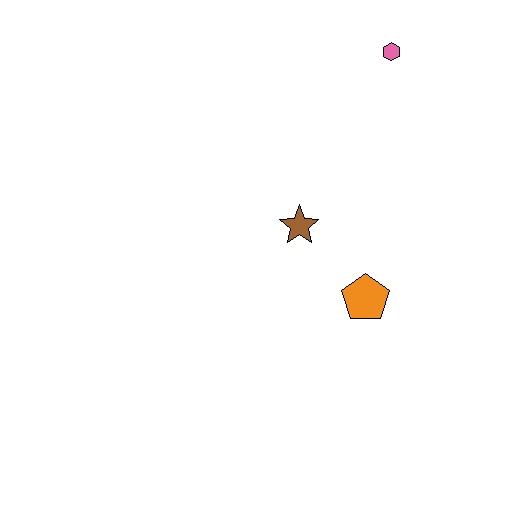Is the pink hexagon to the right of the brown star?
Yes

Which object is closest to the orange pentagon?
The brown star is closest to the orange pentagon.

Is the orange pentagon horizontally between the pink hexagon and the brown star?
Yes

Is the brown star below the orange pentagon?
No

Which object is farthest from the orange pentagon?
The pink hexagon is farthest from the orange pentagon.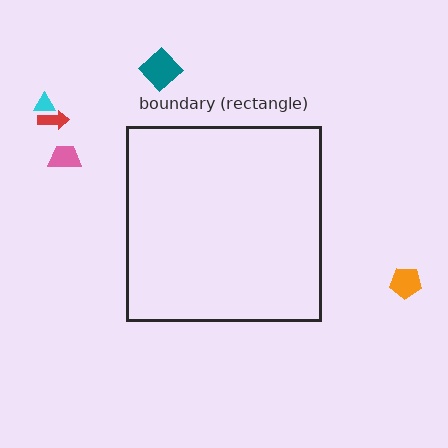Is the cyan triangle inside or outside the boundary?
Outside.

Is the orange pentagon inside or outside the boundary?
Outside.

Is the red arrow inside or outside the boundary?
Outside.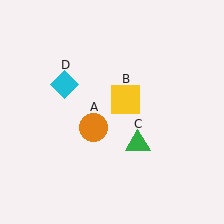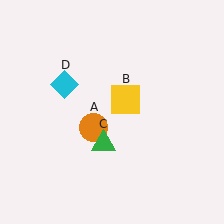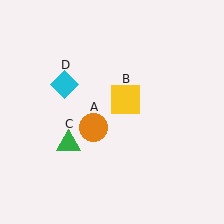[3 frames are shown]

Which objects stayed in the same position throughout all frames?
Orange circle (object A) and yellow square (object B) and cyan diamond (object D) remained stationary.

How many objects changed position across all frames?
1 object changed position: green triangle (object C).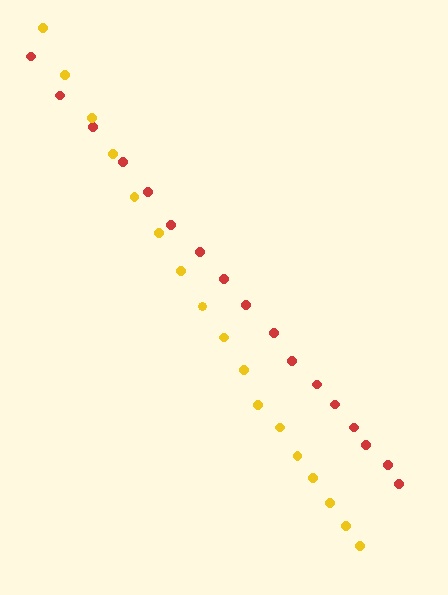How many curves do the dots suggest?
There are 2 distinct paths.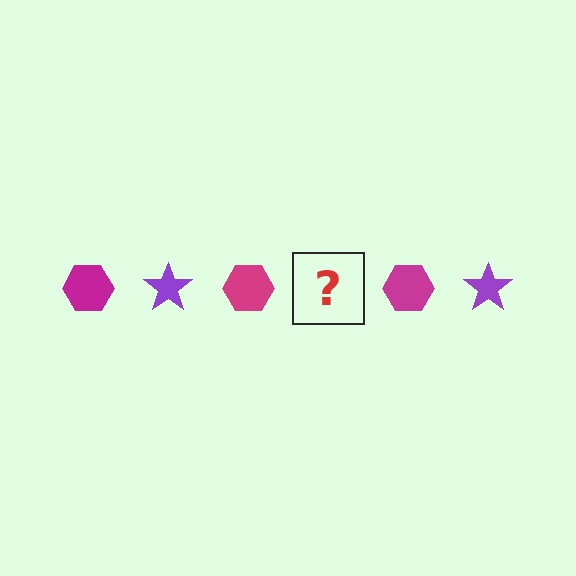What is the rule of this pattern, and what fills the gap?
The rule is that the pattern alternates between magenta hexagon and purple star. The gap should be filled with a purple star.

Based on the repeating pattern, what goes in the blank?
The blank should be a purple star.